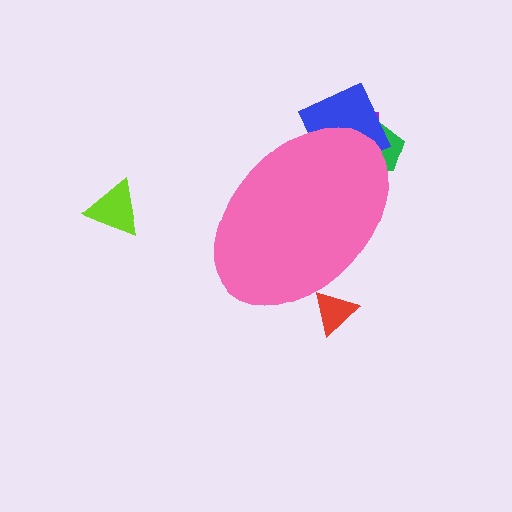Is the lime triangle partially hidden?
No, the lime triangle is fully visible.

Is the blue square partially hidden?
Yes, the blue square is partially hidden behind the pink ellipse.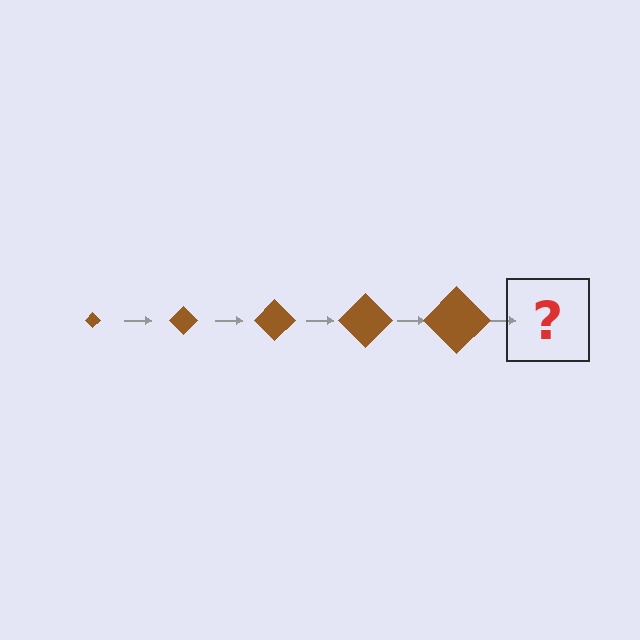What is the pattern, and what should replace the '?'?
The pattern is that the diamond gets progressively larger each step. The '?' should be a brown diamond, larger than the previous one.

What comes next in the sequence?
The next element should be a brown diamond, larger than the previous one.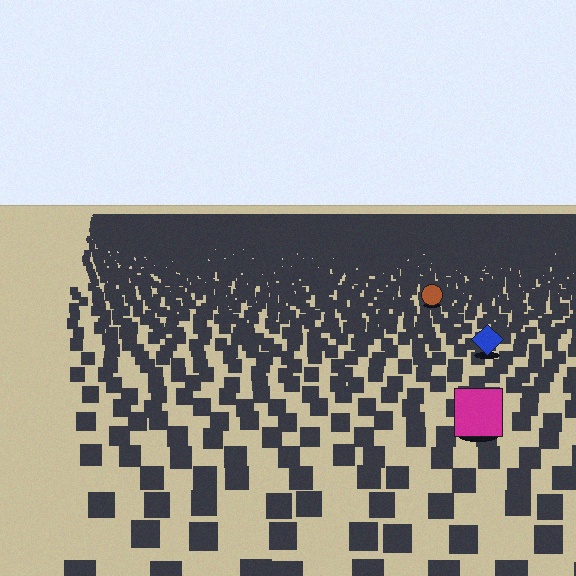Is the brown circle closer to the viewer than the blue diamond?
No. The blue diamond is closer — you can tell from the texture gradient: the ground texture is coarser near it.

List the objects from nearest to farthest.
From nearest to farthest: the magenta square, the blue diamond, the brown circle.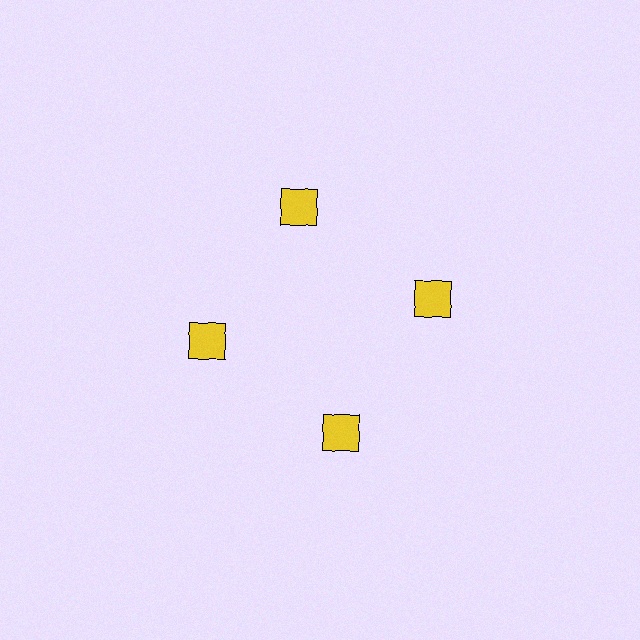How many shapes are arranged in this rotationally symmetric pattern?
There are 4 shapes, arranged in 4 groups of 1.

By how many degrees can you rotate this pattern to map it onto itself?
The pattern maps onto itself every 90 degrees of rotation.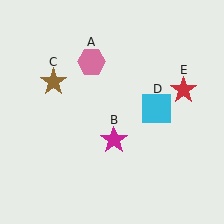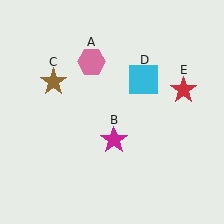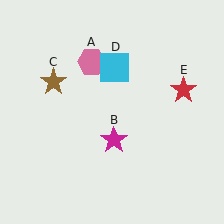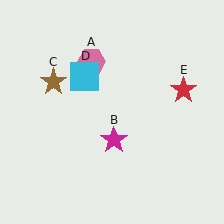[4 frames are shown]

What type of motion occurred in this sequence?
The cyan square (object D) rotated counterclockwise around the center of the scene.